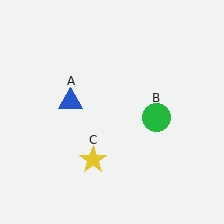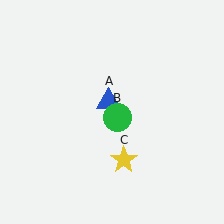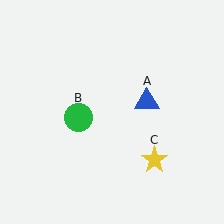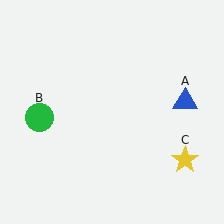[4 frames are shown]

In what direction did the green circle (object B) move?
The green circle (object B) moved left.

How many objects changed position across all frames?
3 objects changed position: blue triangle (object A), green circle (object B), yellow star (object C).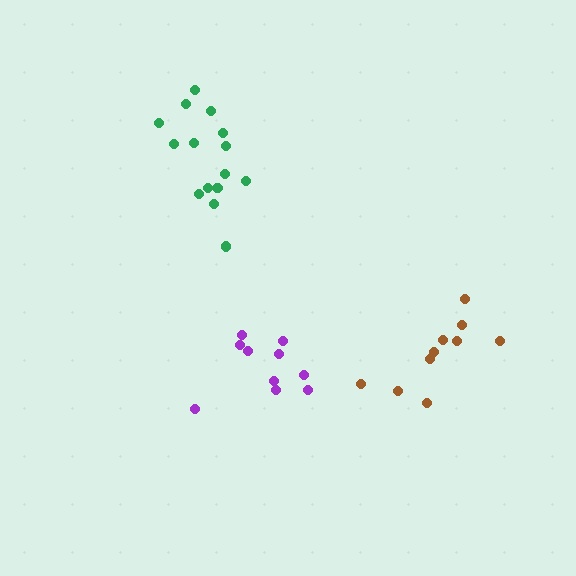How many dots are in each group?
Group 1: 15 dots, Group 2: 10 dots, Group 3: 10 dots (35 total).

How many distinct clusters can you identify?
There are 3 distinct clusters.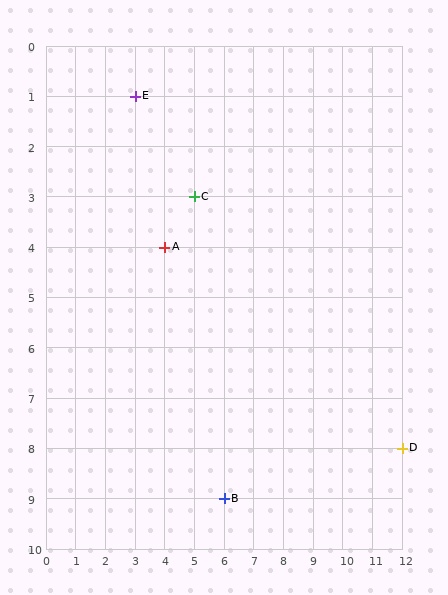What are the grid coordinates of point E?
Point E is at grid coordinates (3, 1).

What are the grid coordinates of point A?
Point A is at grid coordinates (4, 4).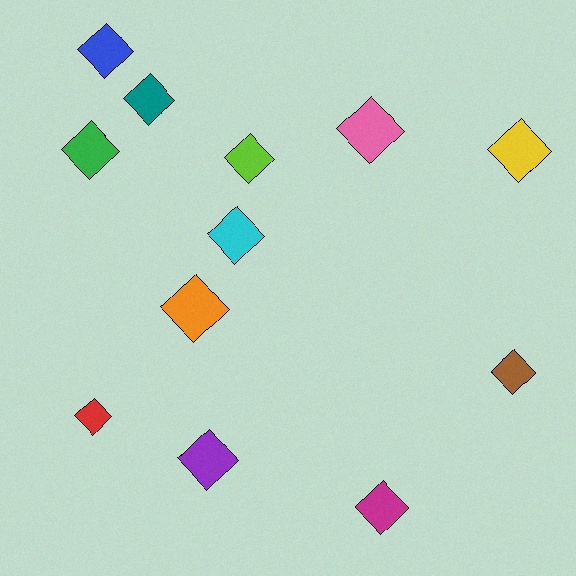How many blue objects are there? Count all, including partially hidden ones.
There is 1 blue object.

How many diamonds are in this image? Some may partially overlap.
There are 12 diamonds.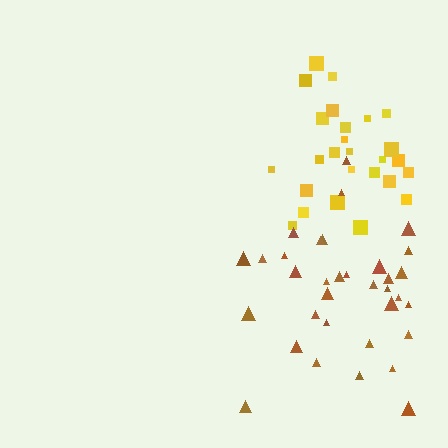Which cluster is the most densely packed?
Yellow.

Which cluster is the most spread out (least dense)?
Brown.